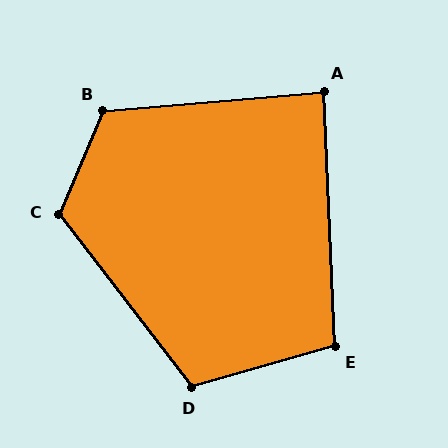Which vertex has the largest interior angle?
C, at approximately 119 degrees.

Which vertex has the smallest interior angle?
A, at approximately 88 degrees.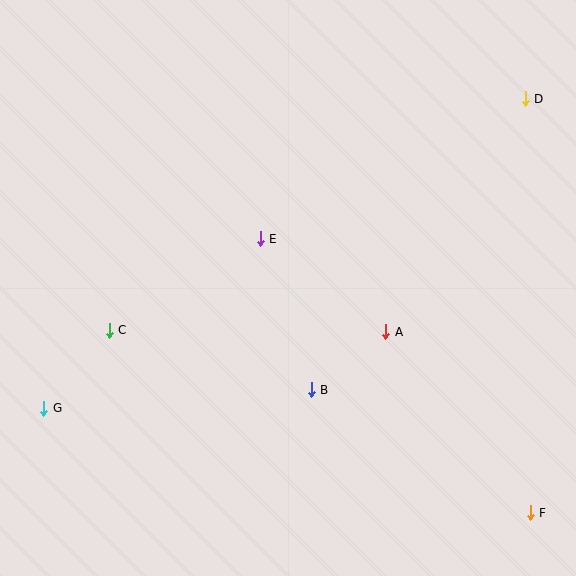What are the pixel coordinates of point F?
Point F is at (530, 513).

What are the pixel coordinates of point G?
Point G is at (44, 408).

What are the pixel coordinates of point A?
Point A is at (386, 332).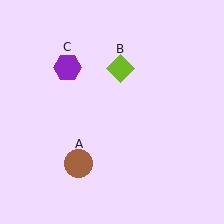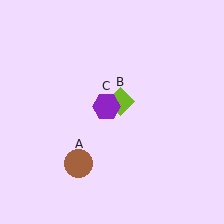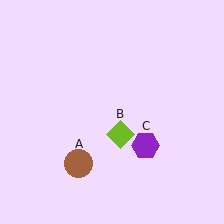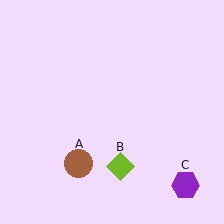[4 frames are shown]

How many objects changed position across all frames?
2 objects changed position: lime diamond (object B), purple hexagon (object C).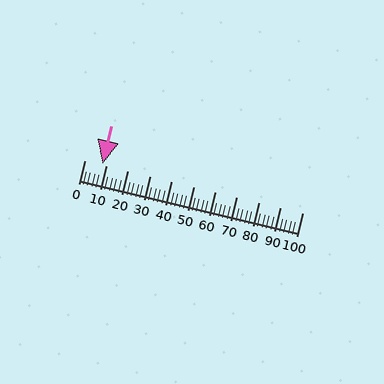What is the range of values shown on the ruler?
The ruler shows values from 0 to 100.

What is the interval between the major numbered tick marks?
The major tick marks are spaced 10 units apart.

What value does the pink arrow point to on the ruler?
The pink arrow points to approximately 8.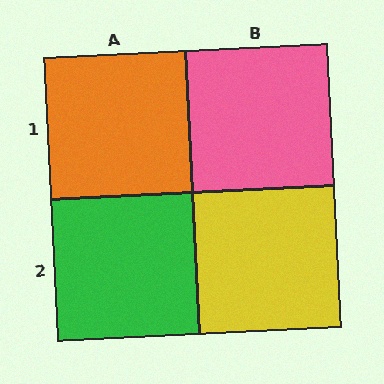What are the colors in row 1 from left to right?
Orange, pink.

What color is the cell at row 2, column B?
Yellow.